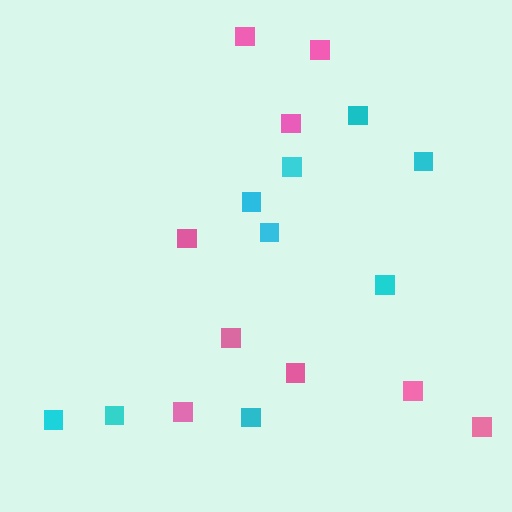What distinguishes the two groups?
There are 2 groups: one group of pink squares (9) and one group of cyan squares (9).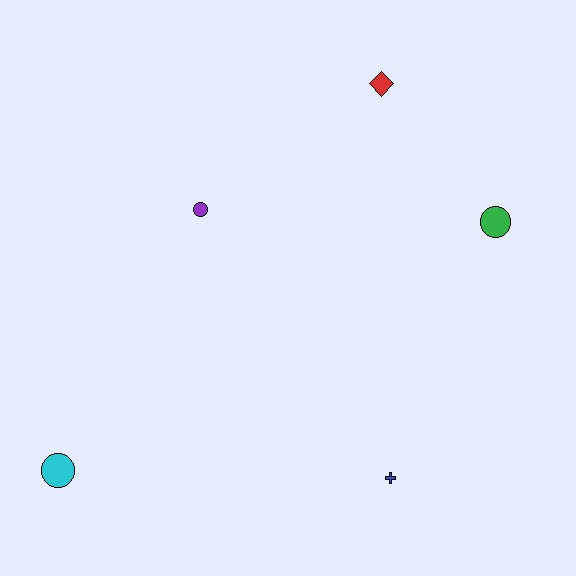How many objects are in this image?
There are 5 objects.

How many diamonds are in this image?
There is 1 diamond.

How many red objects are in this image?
There is 1 red object.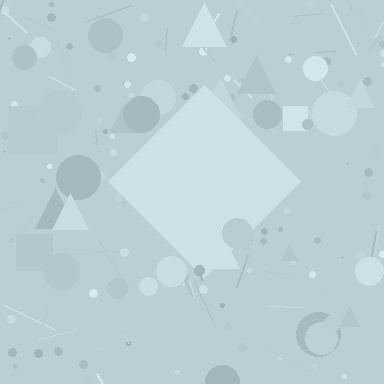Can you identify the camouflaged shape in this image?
The camouflaged shape is a diamond.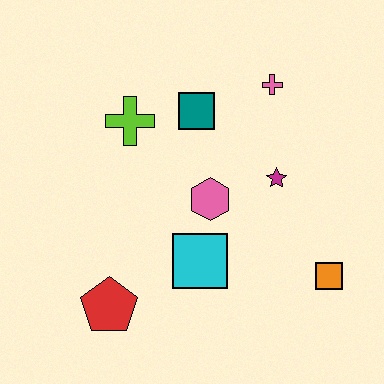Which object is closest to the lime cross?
The teal square is closest to the lime cross.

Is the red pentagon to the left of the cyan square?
Yes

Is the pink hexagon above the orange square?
Yes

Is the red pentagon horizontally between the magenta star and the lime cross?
No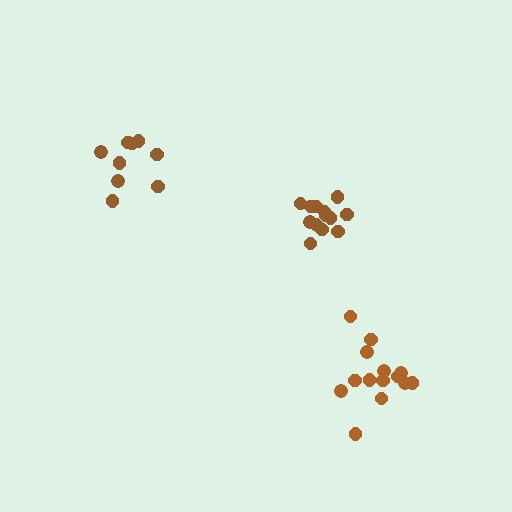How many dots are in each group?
Group 1: 13 dots, Group 2: 14 dots, Group 3: 9 dots (36 total).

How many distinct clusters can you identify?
There are 3 distinct clusters.